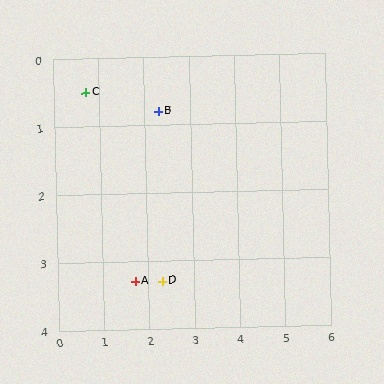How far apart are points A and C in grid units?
Points A and C are about 3.0 grid units apart.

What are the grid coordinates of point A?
Point A is at approximately (1.7, 3.3).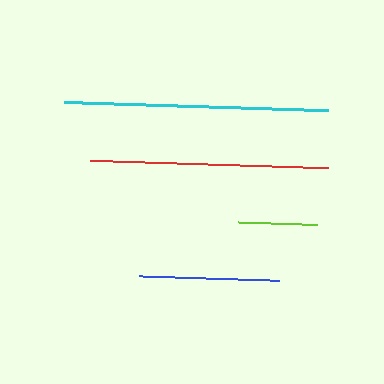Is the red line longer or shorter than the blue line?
The red line is longer than the blue line.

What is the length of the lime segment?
The lime segment is approximately 79 pixels long.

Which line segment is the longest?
The cyan line is the longest at approximately 264 pixels.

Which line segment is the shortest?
The lime line is the shortest at approximately 79 pixels.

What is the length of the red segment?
The red segment is approximately 238 pixels long.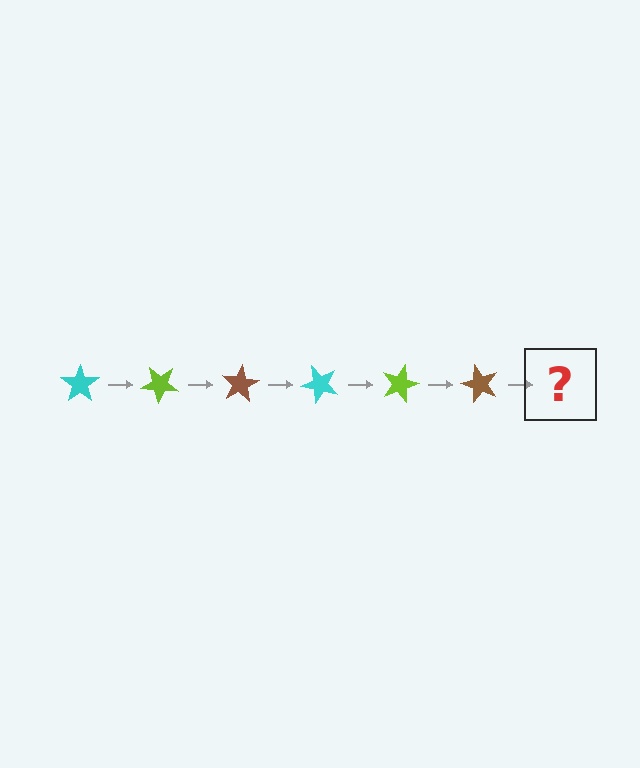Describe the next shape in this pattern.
It should be a cyan star, rotated 240 degrees from the start.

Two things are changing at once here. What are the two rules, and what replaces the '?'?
The two rules are that it rotates 40 degrees each step and the color cycles through cyan, lime, and brown. The '?' should be a cyan star, rotated 240 degrees from the start.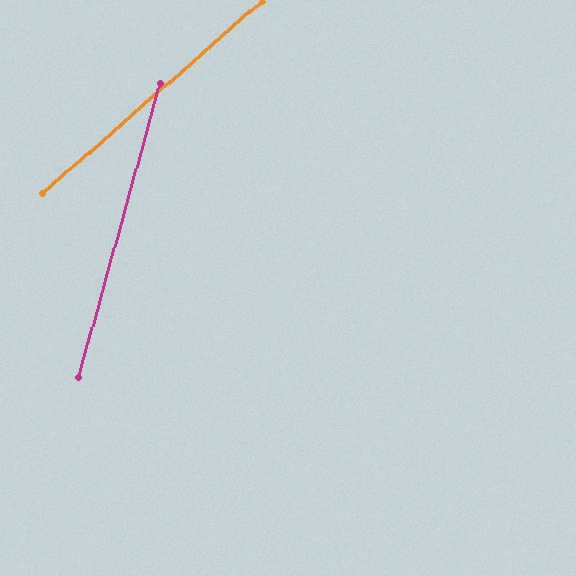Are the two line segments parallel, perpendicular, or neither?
Neither parallel nor perpendicular — they differ by about 33°.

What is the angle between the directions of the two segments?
Approximately 33 degrees.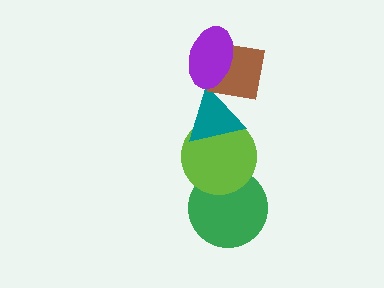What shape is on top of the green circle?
The lime circle is on top of the green circle.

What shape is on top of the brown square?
The purple ellipse is on top of the brown square.